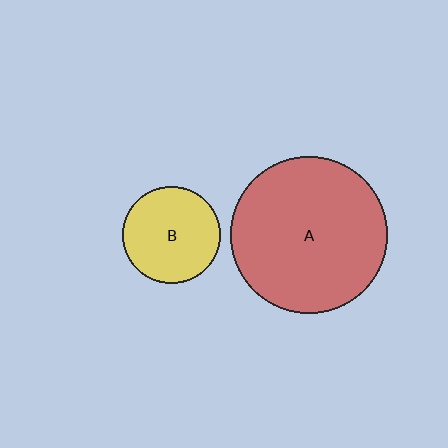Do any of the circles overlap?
No, none of the circles overlap.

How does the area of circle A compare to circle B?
Approximately 2.6 times.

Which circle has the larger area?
Circle A (red).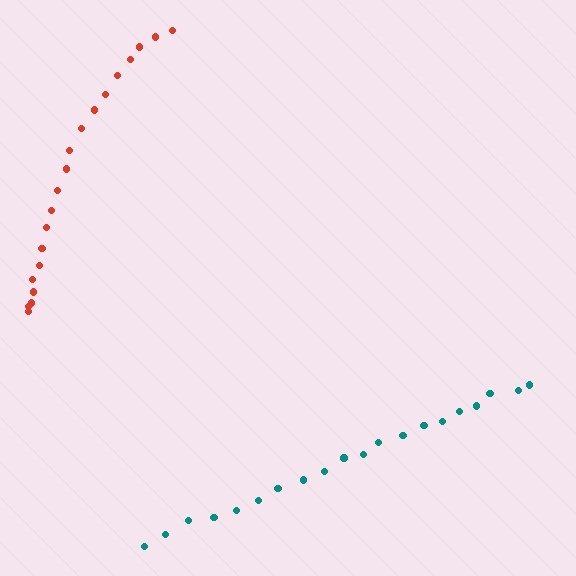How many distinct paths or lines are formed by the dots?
There are 2 distinct paths.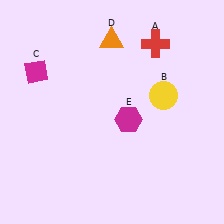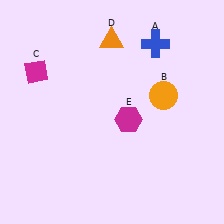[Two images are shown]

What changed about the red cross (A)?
In Image 1, A is red. In Image 2, it changed to blue.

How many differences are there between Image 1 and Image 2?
There are 2 differences between the two images.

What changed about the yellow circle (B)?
In Image 1, B is yellow. In Image 2, it changed to orange.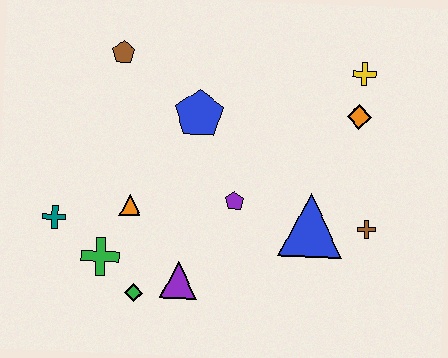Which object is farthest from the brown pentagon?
The brown cross is farthest from the brown pentagon.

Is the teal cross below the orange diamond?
Yes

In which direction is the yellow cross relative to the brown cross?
The yellow cross is above the brown cross.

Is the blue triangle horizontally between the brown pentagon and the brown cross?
Yes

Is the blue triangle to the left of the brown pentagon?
No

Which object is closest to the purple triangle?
The green diamond is closest to the purple triangle.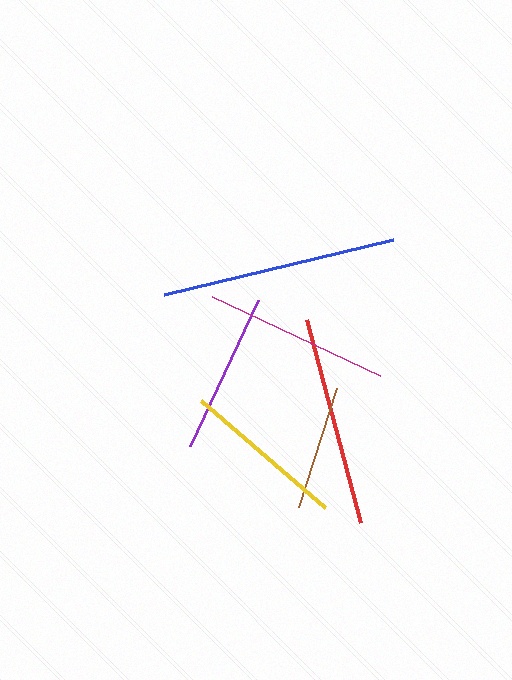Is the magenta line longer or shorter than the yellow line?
The magenta line is longer than the yellow line.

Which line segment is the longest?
The blue line is the longest at approximately 235 pixels.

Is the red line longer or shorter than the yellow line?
The red line is longer than the yellow line.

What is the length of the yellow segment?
The yellow segment is approximately 164 pixels long.